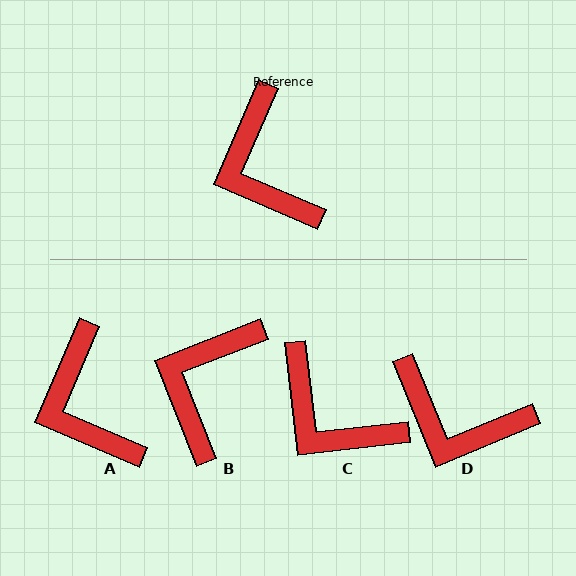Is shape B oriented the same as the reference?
No, it is off by about 45 degrees.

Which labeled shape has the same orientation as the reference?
A.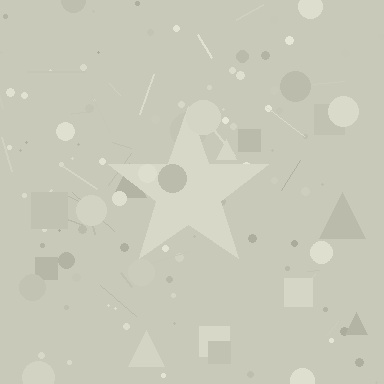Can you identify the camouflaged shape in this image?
The camouflaged shape is a star.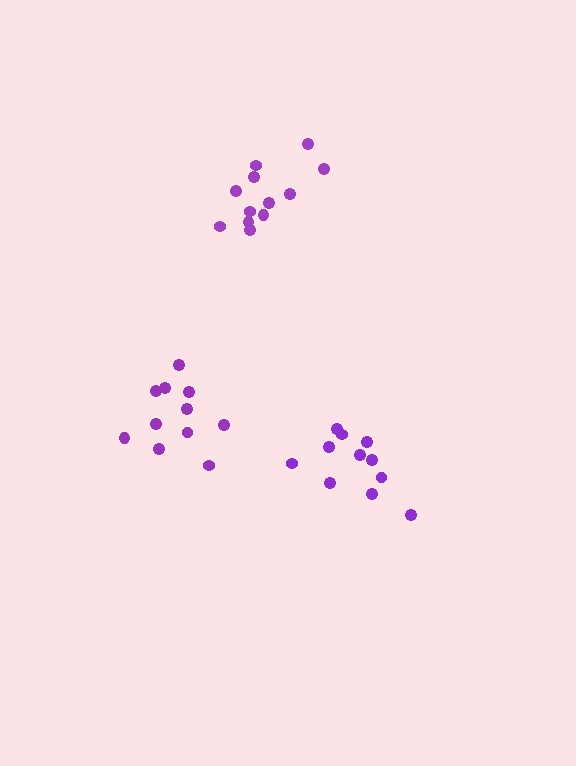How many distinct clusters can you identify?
There are 3 distinct clusters.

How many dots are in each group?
Group 1: 11 dots, Group 2: 12 dots, Group 3: 11 dots (34 total).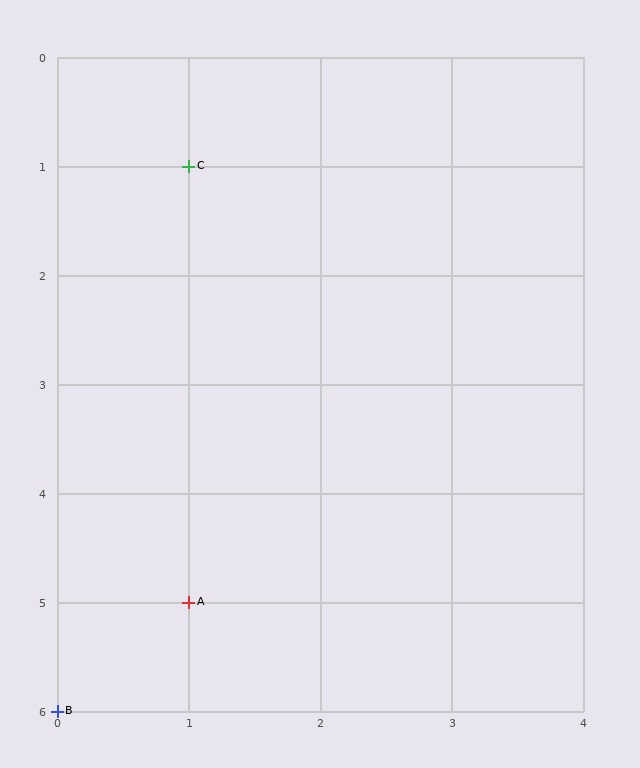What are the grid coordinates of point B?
Point B is at grid coordinates (0, 6).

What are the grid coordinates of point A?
Point A is at grid coordinates (1, 5).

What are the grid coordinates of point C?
Point C is at grid coordinates (1, 1).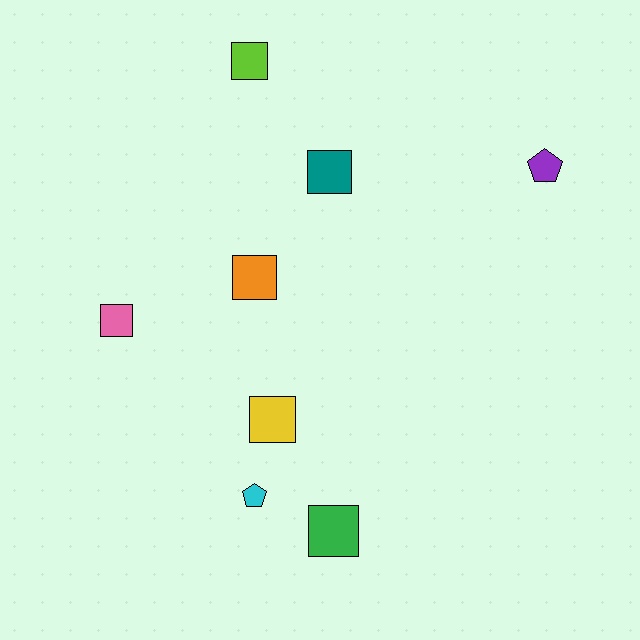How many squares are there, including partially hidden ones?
There are 6 squares.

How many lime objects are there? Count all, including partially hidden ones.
There is 1 lime object.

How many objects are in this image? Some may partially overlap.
There are 8 objects.